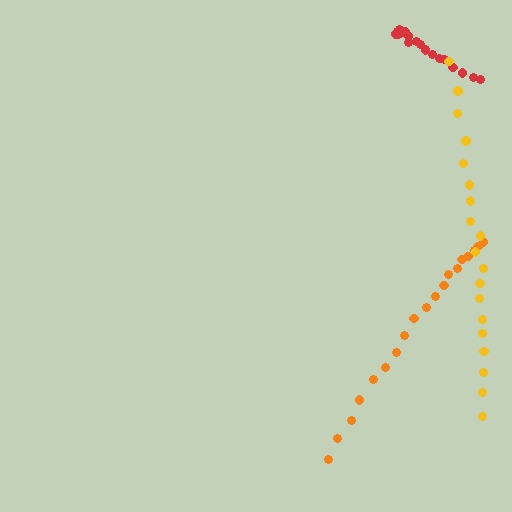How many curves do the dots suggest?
There are 3 distinct paths.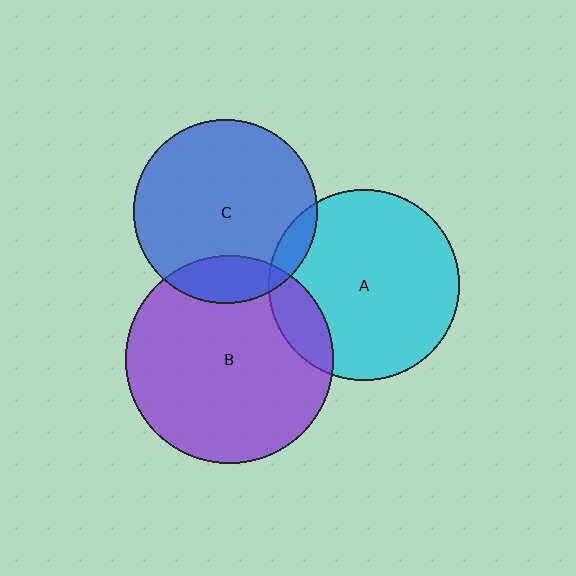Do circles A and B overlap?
Yes.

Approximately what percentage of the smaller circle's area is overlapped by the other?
Approximately 15%.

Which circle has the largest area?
Circle B (purple).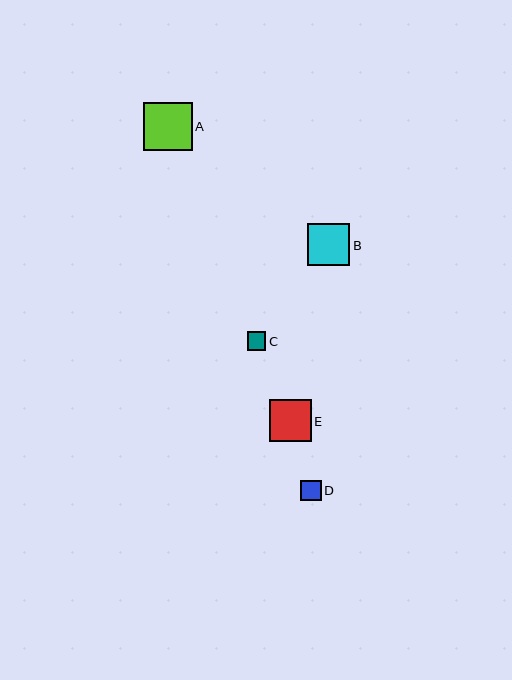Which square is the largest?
Square A is the largest with a size of approximately 48 pixels.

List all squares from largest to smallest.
From largest to smallest: A, E, B, D, C.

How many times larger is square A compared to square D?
Square A is approximately 2.3 times the size of square D.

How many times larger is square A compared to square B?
Square A is approximately 1.2 times the size of square B.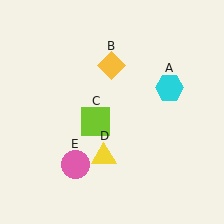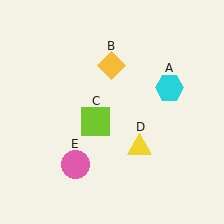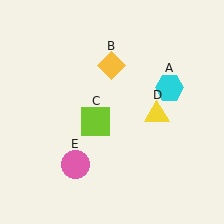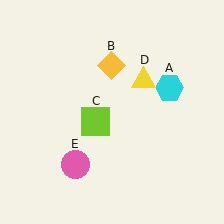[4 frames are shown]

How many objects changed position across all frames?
1 object changed position: yellow triangle (object D).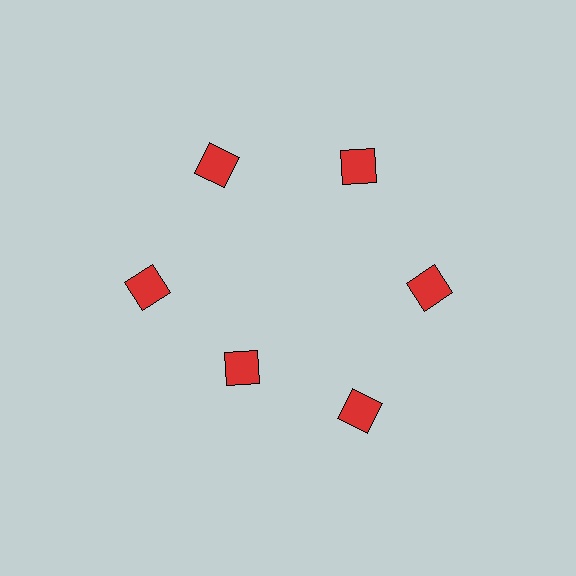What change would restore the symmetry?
The symmetry would be restored by moving it outward, back onto the ring so that all 6 squares sit at equal angles and equal distance from the center.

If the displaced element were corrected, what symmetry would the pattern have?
It would have 6-fold rotational symmetry — the pattern would map onto itself every 60 degrees.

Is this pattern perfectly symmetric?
No. The 6 red squares are arranged in a ring, but one element near the 7 o'clock position is pulled inward toward the center, breaking the 6-fold rotational symmetry.